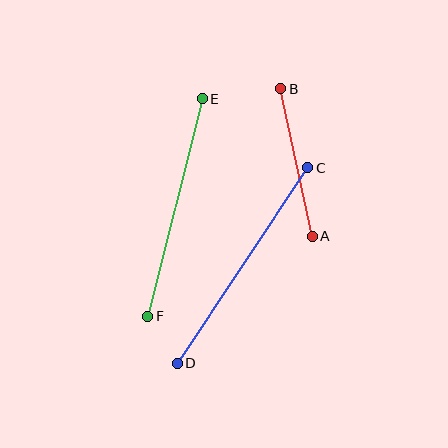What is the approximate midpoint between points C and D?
The midpoint is at approximately (243, 265) pixels.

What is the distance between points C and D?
The distance is approximately 235 pixels.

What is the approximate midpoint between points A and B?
The midpoint is at approximately (297, 163) pixels.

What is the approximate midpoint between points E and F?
The midpoint is at approximately (175, 207) pixels.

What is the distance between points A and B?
The distance is approximately 151 pixels.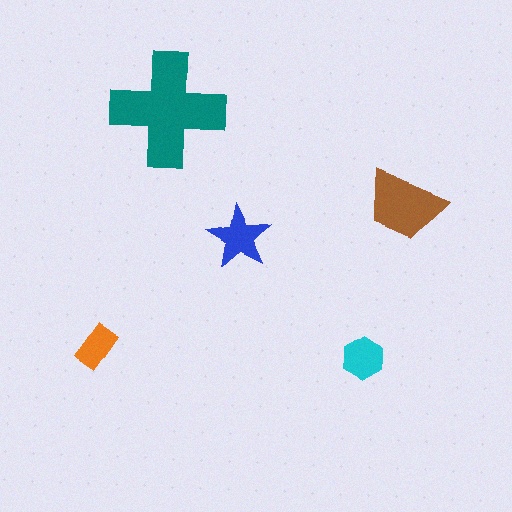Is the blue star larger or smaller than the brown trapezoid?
Smaller.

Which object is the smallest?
The orange rectangle.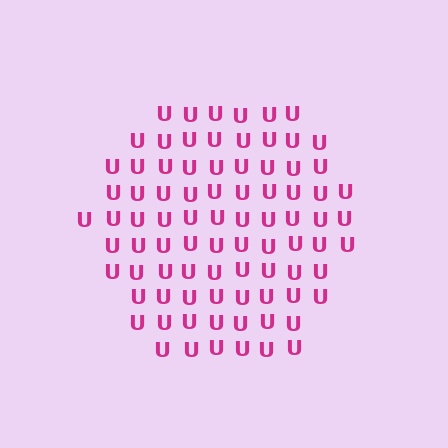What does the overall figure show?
The overall figure shows a hexagon.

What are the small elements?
The small elements are letter U's.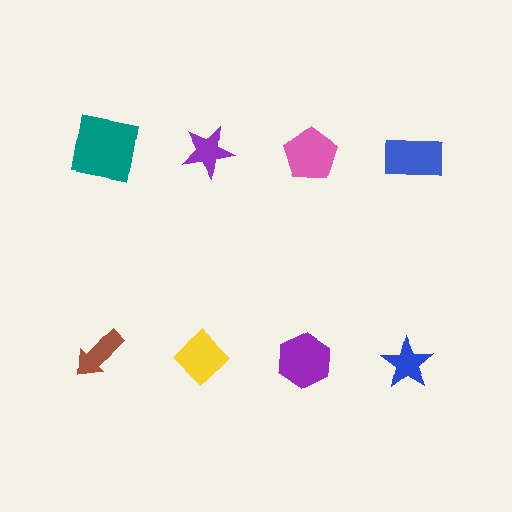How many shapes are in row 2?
4 shapes.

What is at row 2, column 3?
A purple hexagon.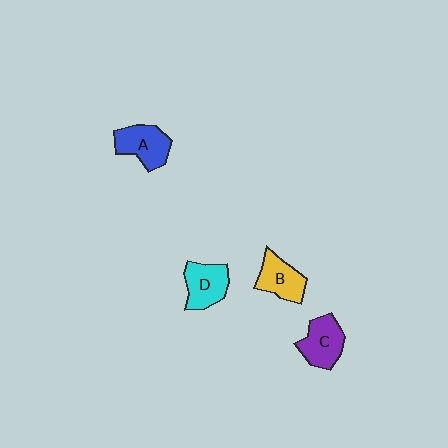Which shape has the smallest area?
Shape B (yellow).